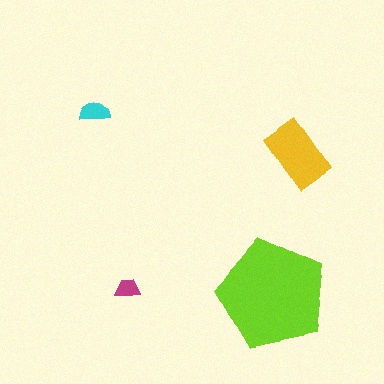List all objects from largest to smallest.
The lime pentagon, the yellow rectangle, the cyan semicircle, the magenta trapezoid.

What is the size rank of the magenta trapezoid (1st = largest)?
4th.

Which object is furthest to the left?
The cyan semicircle is leftmost.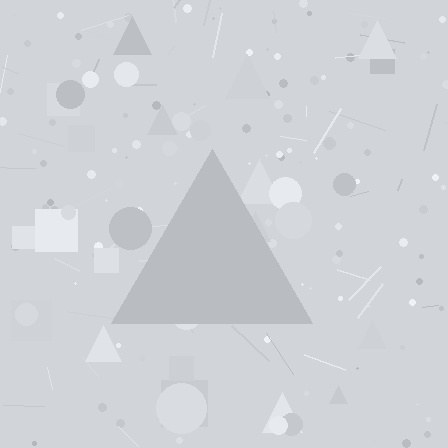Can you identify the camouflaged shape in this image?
The camouflaged shape is a triangle.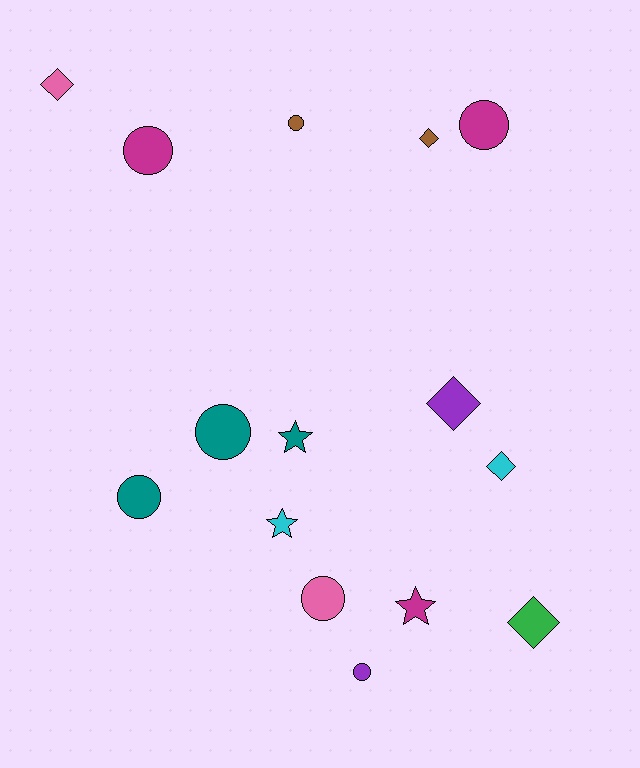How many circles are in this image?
There are 7 circles.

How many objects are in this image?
There are 15 objects.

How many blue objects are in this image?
There are no blue objects.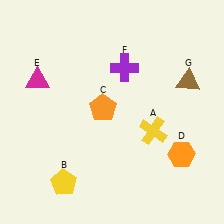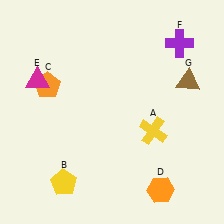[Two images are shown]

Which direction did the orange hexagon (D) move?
The orange hexagon (D) moved down.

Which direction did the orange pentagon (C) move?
The orange pentagon (C) moved left.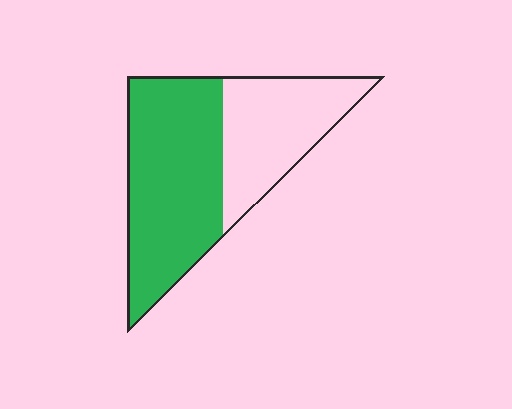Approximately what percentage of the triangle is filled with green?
Approximately 60%.